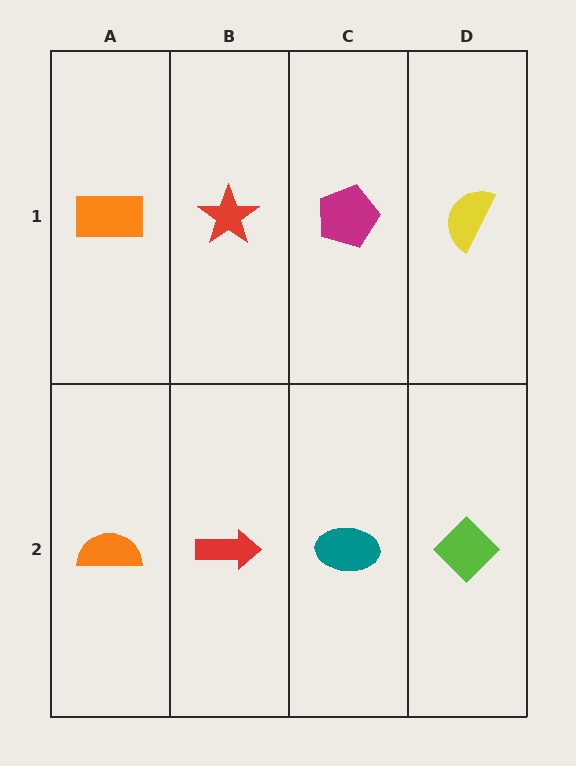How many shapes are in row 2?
4 shapes.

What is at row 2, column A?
An orange semicircle.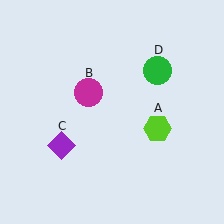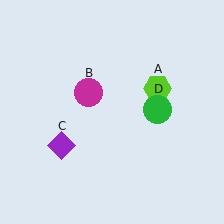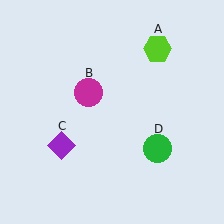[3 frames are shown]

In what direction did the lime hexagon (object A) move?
The lime hexagon (object A) moved up.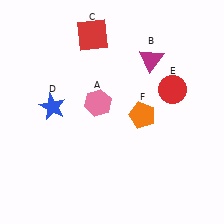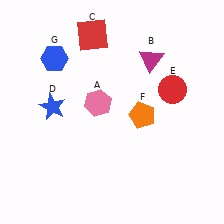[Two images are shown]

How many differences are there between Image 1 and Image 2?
There is 1 difference between the two images.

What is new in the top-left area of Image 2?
A blue hexagon (G) was added in the top-left area of Image 2.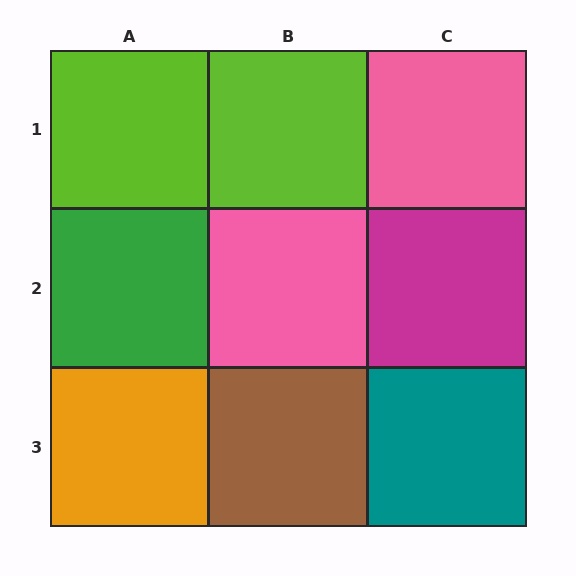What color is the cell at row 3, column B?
Brown.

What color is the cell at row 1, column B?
Lime.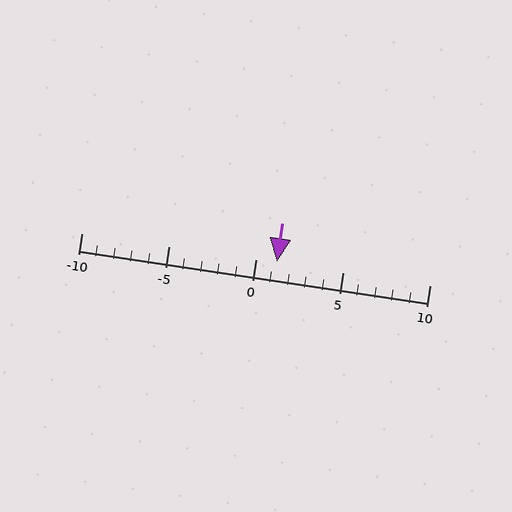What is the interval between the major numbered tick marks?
The major tick marks are spaced 5 units apart.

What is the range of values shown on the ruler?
The ruler shows values from -10 to 10.